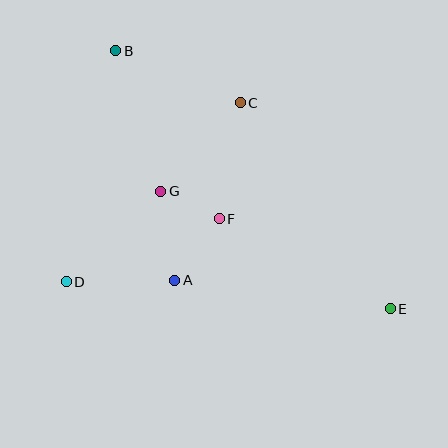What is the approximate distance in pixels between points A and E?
The distance between A and E is approximately 217 pixels.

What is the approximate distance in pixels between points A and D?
The distance between A and D is approximately 109 pixels.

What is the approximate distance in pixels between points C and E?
The distance between C and E is approximately 255 pixels.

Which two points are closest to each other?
Points F and G are closest to each other.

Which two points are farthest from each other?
Points B and E are farthest from each other.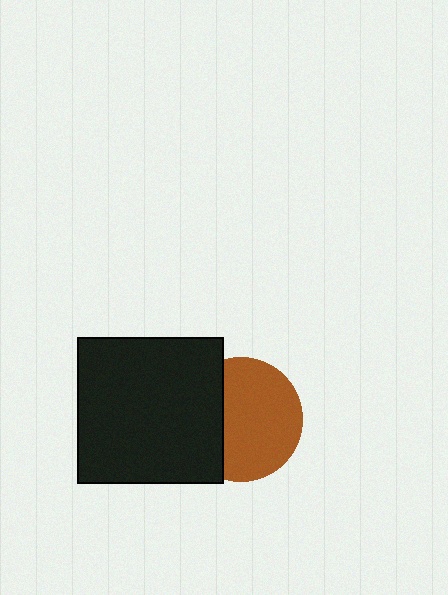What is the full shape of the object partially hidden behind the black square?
The partially hidden object is a brown circle.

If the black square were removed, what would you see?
You would see the complete brown circle.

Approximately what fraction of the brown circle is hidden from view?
Roughly 32% of the brown circle is hidden behind the black square.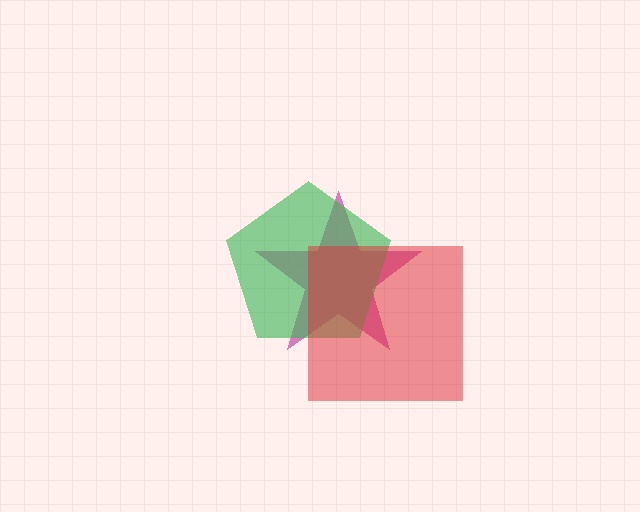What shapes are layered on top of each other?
The layered shapes are: a magenta star, a green pentagon, a red square.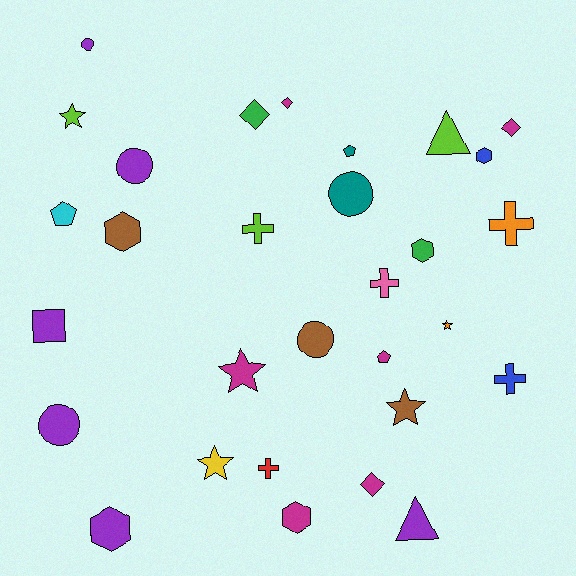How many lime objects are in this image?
There are 3 lime objects.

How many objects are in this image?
There are 30 objects.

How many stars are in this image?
There are 5 stars.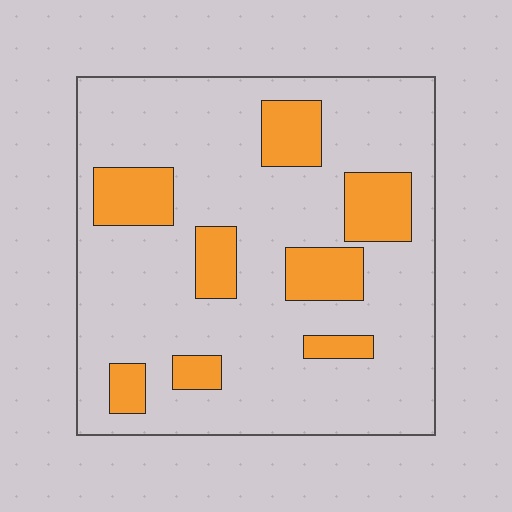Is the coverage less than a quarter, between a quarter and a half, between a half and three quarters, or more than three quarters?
Less than a quarter.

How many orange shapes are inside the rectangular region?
8.